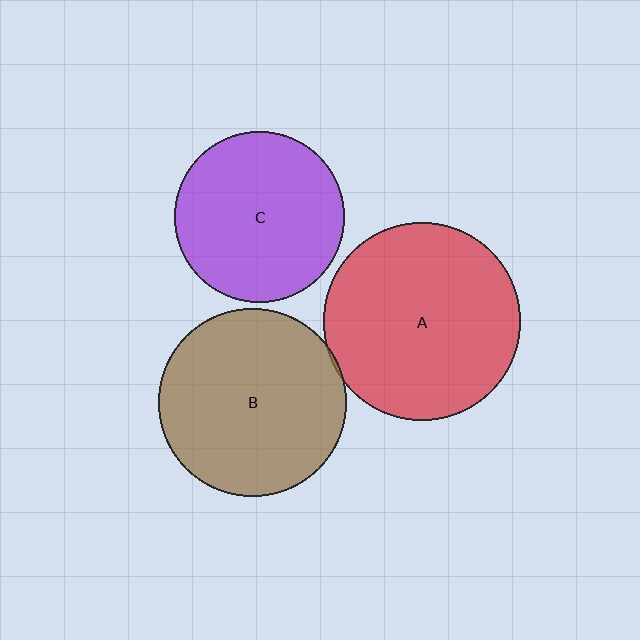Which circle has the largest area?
Circle A (red).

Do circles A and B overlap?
Yes.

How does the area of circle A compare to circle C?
Approximately 1.3 times.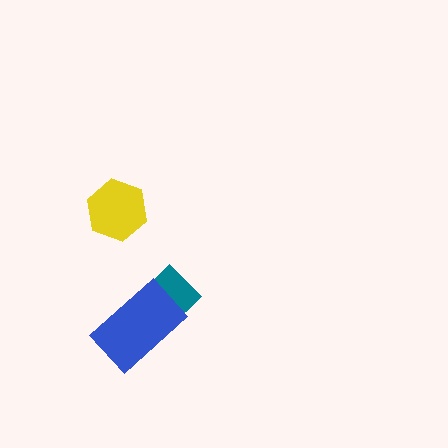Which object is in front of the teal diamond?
The blue rectangle is in front of the teal diamond.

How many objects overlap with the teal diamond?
1 object overlaps with the teal diamond.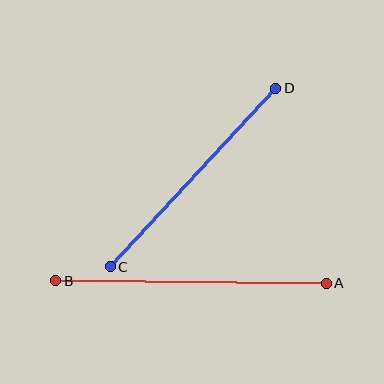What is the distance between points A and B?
The distance is approximately 271 pixels.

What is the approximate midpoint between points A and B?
The midpoint is at approximately (191, 282) pixels.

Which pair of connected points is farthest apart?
Points A and B are farthest apart.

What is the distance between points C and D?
The distance is approximately 244 pixels.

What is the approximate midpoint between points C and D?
The midpoint is at approximately (193, 177) pixels.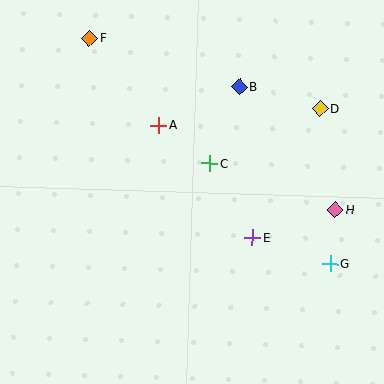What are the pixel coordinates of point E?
Point E is at (252, 238).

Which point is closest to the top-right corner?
Point D is closest to the top-right corner.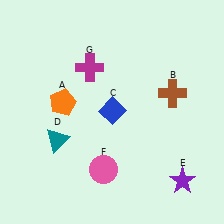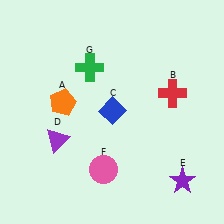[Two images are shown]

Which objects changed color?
B changed from brown to red. D changed from teal to purple. G changed from magenta to green.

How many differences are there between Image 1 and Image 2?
There are 3 differences between the two images.